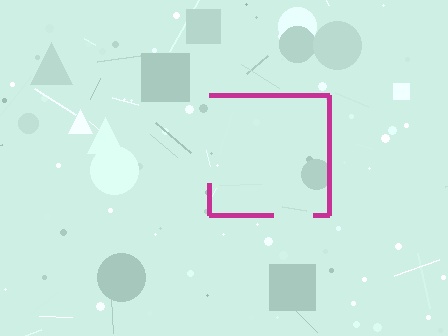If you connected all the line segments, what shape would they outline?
They would outline a square.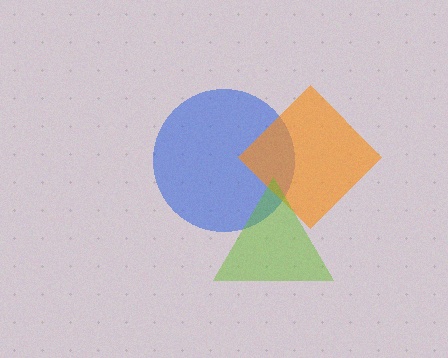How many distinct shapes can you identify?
There are 3 distinct shapes: a blue circle, an orange diamond, a lime triangle.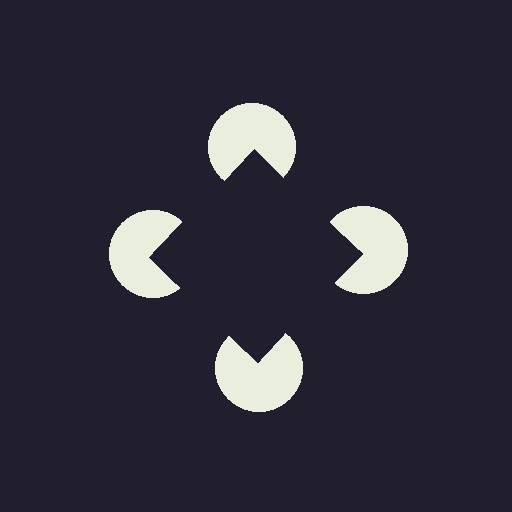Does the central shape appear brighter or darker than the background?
It typically appears slightly darker than the background, even though no actual brightness change is drawn.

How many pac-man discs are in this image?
There are 4 — one at each vertex of the illusory square.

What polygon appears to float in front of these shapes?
An illusory square — its edges are inferred from the aligned wedge cuts in the pac-man discs, not physically drawn.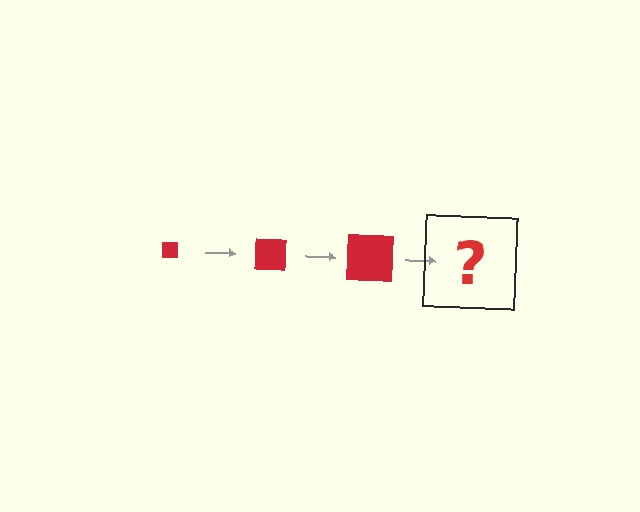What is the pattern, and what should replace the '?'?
The pattern is that the square gets progressively larger each step. The '?' should be a red square, larger than the previous one.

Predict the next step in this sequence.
The next step is a red square, larger than the previous one.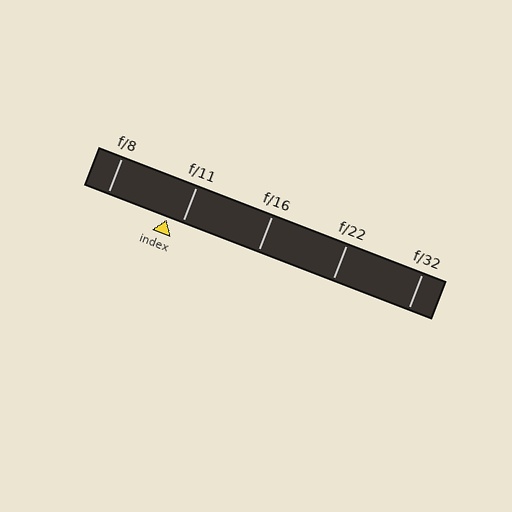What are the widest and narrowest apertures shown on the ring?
The widest aperture shown is f/8 and the narrowest is f/32.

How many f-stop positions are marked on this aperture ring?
There are 5 f-stop positions marked.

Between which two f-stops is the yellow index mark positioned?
The index mark is between f/8 and f/11.